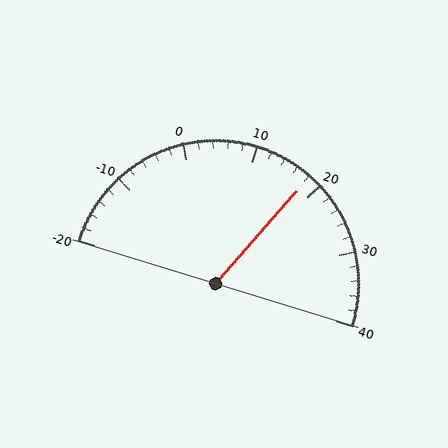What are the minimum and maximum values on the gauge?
The gauge ranges from -20 to 40.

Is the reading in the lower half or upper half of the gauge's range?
The reading is in the upper half of the range (-20 to 40).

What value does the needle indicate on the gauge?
The needle indicates approximately 18.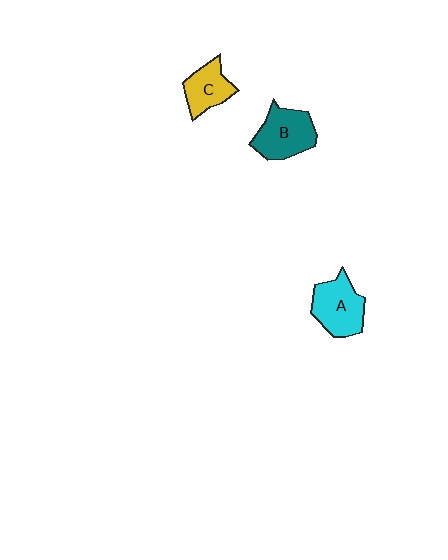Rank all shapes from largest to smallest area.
From largest to smallest: B (teal), A (cyan), C (yellow).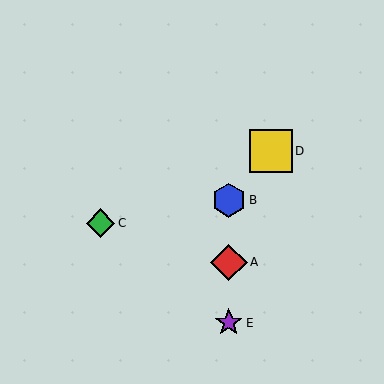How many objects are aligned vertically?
3 objects (A, B, E) are aligned vertically.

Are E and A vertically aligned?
Yes, both are at x≈229.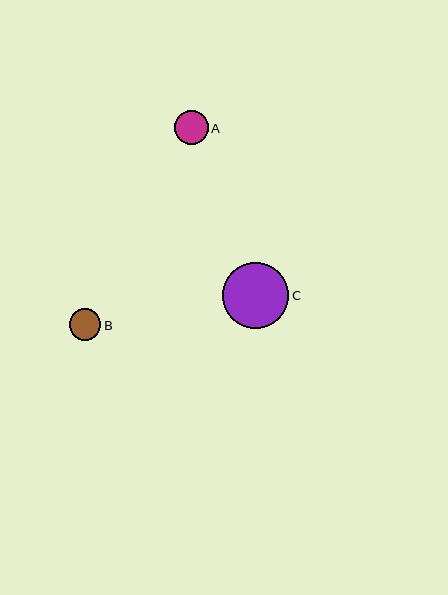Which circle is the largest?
Circle C is the largest with a size of approximately 66 pixels.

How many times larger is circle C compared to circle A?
Circle C is approximately 2.0 times the size of circle A.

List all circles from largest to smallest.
From largest to smallest: C, A, B.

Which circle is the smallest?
Circle B is the smallest with a size of approximately 32 pixels.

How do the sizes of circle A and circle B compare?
Circle A and circle B are approximately the same size.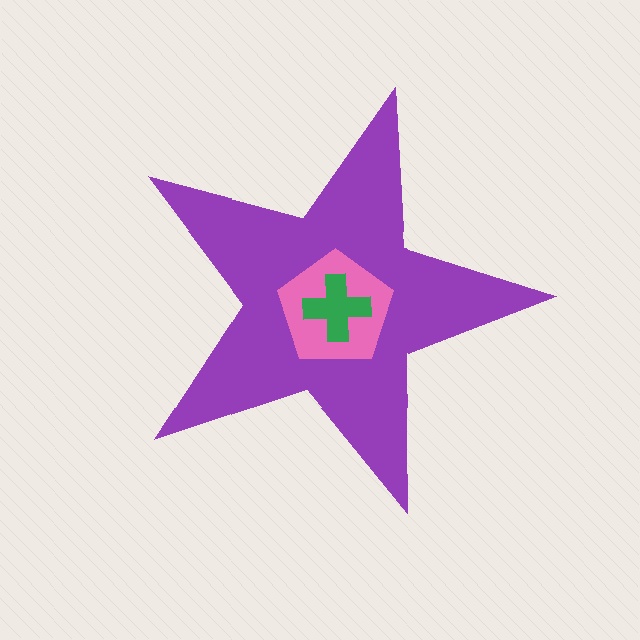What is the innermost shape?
The green cross.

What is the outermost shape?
The purple star.